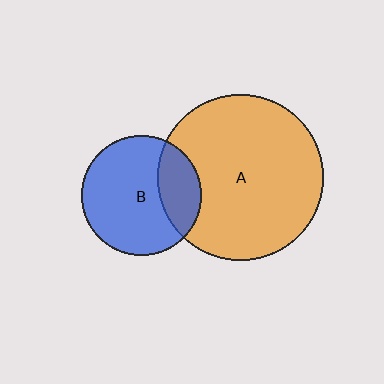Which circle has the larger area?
Circle A (orange).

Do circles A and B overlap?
Yes.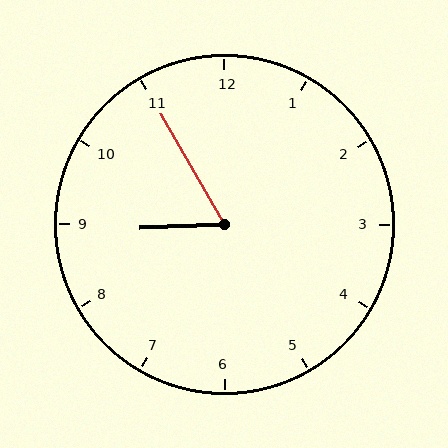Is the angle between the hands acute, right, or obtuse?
It is acute.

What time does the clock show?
8:55.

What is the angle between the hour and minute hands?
Approximately 62 degrees.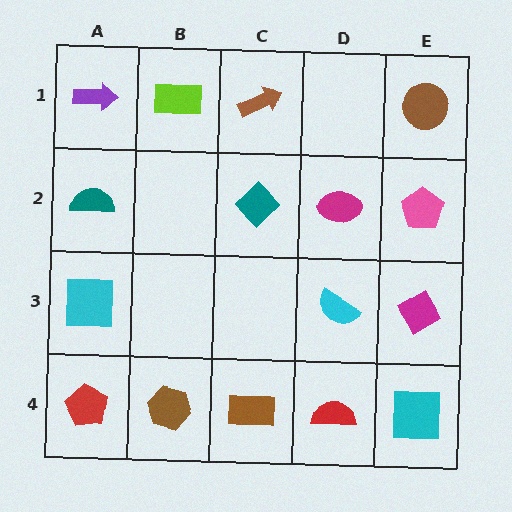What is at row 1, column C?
A brown arrow.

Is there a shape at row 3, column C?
No, that cell is empty.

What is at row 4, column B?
A brown hexagon.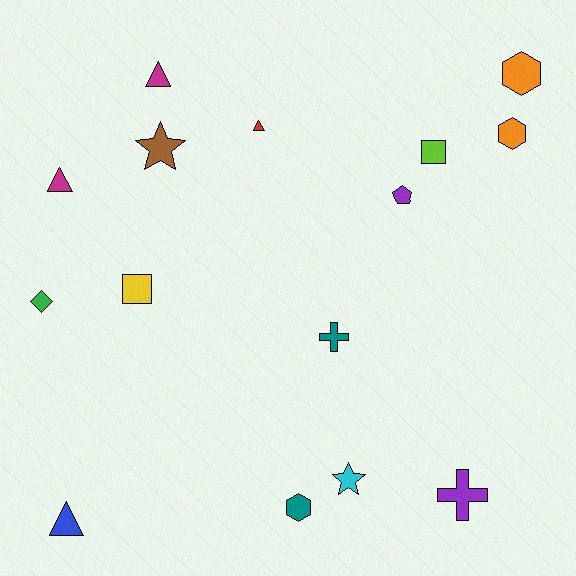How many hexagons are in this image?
There are 3 hexagons.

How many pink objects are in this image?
There are no pink objects.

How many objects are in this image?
There are 15 objects.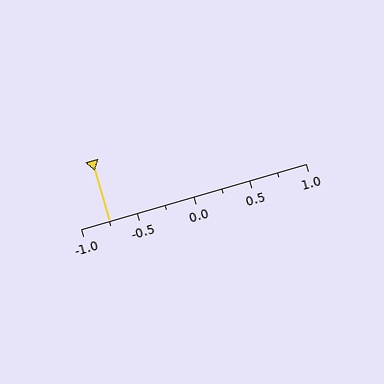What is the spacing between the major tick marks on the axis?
The major ticks are spaced 0.5 apart.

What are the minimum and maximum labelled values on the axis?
The axis runs from -1.0 to 1.0.